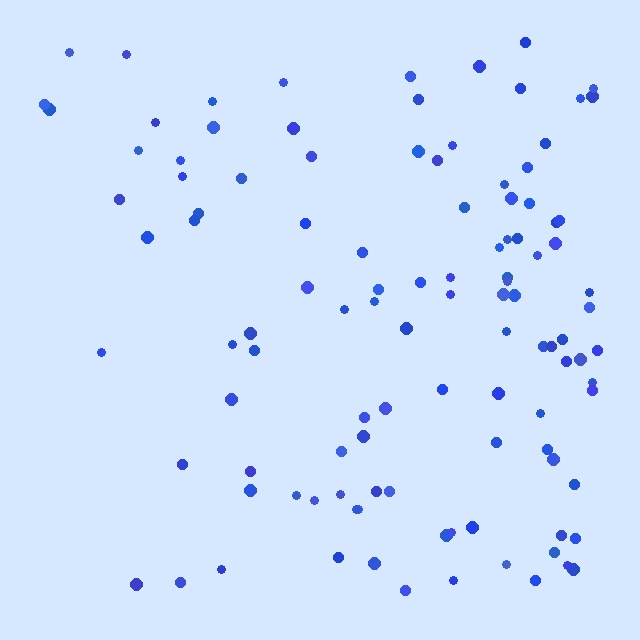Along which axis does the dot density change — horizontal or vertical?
Horizontal.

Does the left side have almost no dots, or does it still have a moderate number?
Still a moderate number, just noticeably fewer than the right.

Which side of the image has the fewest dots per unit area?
The left.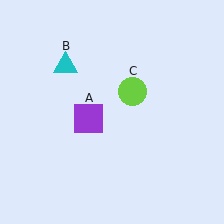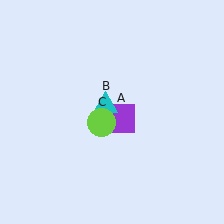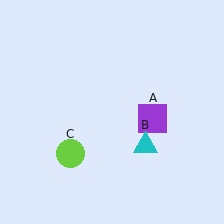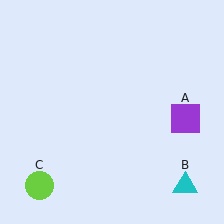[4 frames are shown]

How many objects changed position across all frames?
3 objects changed position: purple square (object A), cyan triangle (object B), lime circle (object C).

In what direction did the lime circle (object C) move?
The lime circle (object C) moved down and to the left.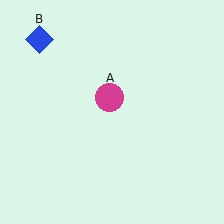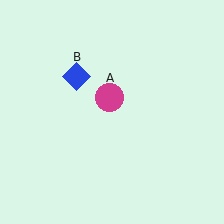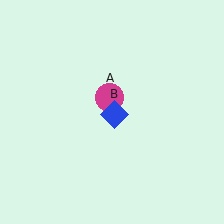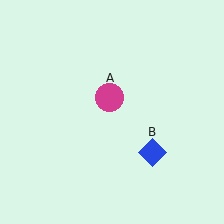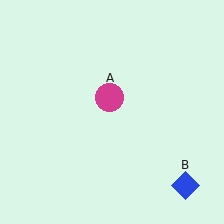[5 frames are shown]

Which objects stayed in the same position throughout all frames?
Magenta circle (object A) remained stationary.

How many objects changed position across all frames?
1 object changed position: blue diamond (object B).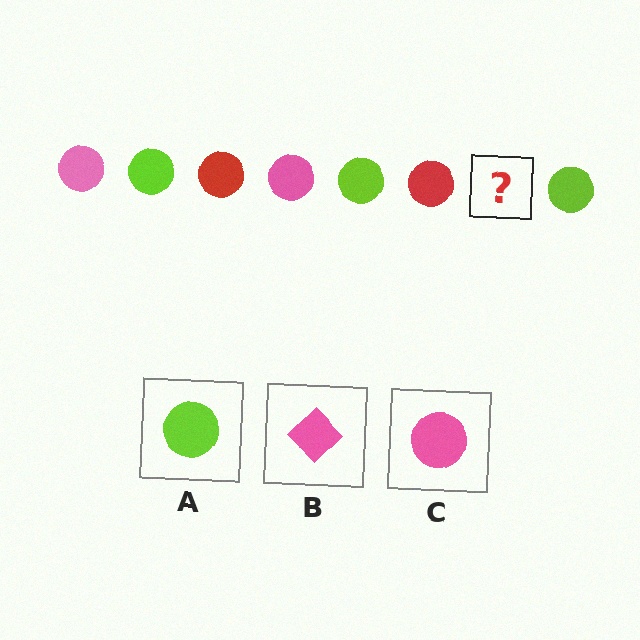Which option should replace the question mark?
Option C.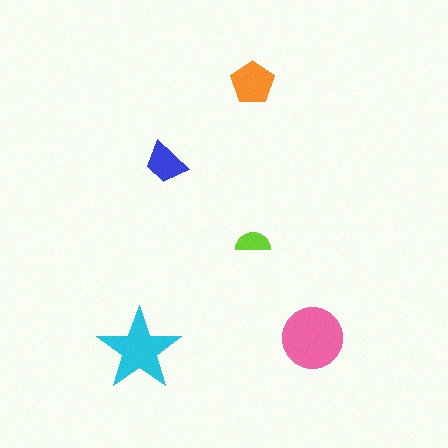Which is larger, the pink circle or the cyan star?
The pink circle.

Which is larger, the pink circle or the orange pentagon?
The pink circle.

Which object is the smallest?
The lime semicircle.